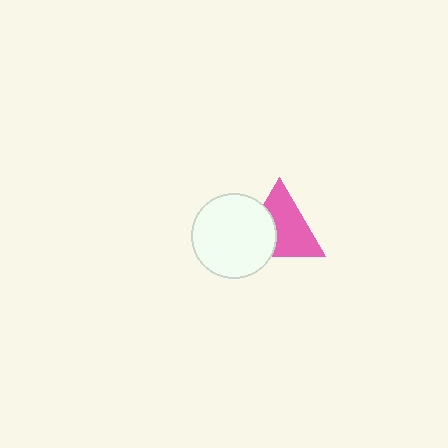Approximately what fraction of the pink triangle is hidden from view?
Roughly 36% of the pink triangle is hidden behind the white circle.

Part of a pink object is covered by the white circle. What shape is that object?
It is a triangle.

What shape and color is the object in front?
The object in front is a white circle.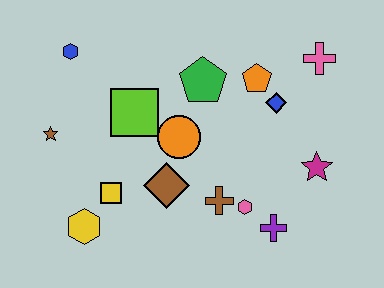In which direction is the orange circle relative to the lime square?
The orange circle is to the right of the lime square.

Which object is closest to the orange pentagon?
The blue diamond is closest to the orange pentagon.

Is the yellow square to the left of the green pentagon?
Yes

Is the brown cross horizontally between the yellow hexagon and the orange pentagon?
Yes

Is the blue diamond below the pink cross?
Yes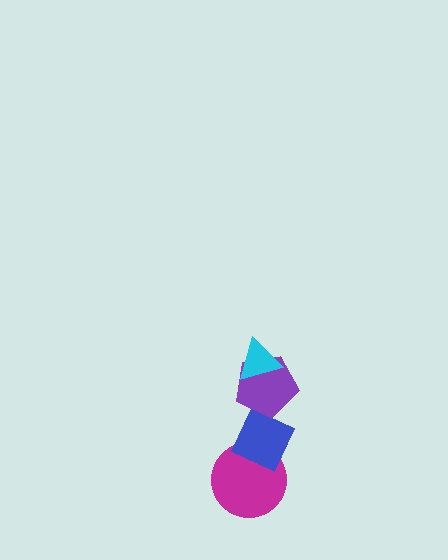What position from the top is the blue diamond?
The blue diamond is 3rd from the top.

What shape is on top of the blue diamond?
The purple pentagon is on top of the blue diamond.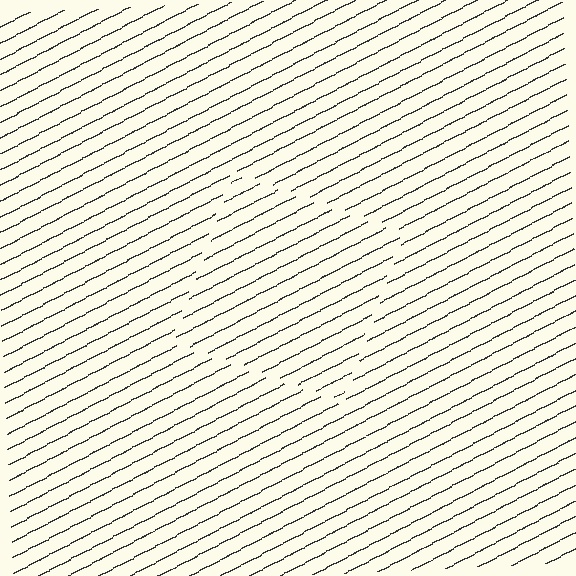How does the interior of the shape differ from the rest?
The interior of the shape contains the same grating, shifted by half a period — the contour is defined by the phase discontinuity where line-ends from the inner and outer gratings abut.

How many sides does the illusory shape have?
4 sides — the line-ends trace a square.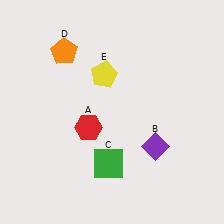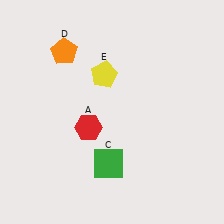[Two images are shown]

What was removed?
The purple diamond (B) was removed in Image 2.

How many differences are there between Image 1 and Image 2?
There is 1 difference between the two images.